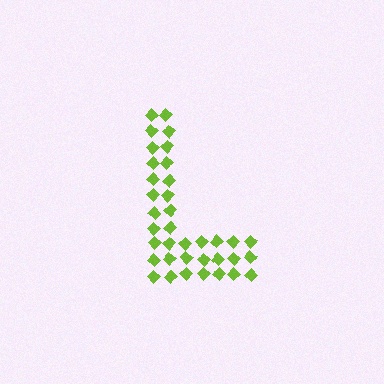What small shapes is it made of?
It is made of small diamonds.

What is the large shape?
The large shape is the letter L.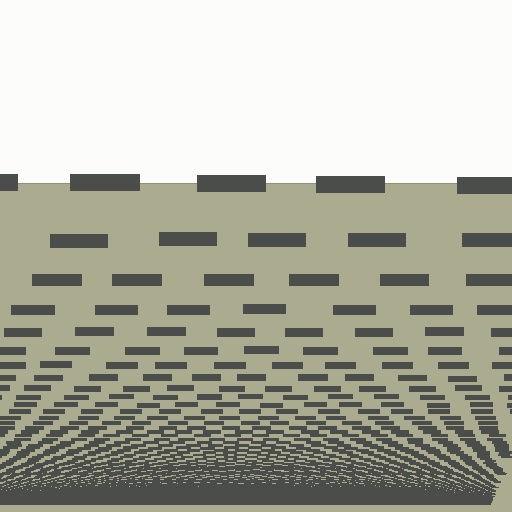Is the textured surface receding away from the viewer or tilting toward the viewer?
The surface appears to tilt toward the viewer. Texture elements get larger and sparser toward the top.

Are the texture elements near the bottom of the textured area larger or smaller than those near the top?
Smaller. The gradient is inverted — elements near the bottom are smaller and denser.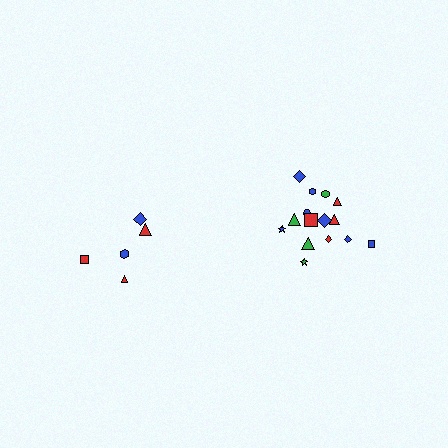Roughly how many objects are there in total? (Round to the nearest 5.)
Roughly 20 objects in total.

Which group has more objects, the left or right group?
The right group.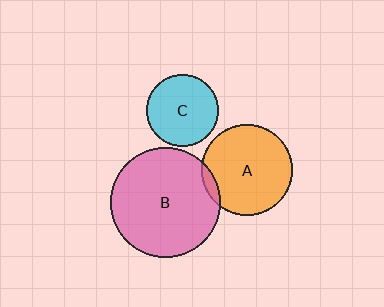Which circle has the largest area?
Circle B (pink).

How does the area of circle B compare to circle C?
Approximately 2.3 times.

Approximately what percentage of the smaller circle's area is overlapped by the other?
Approximately 5%.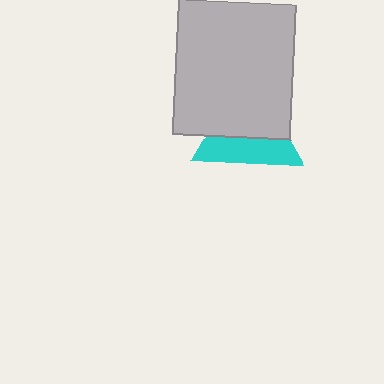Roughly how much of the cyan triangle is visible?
About half of it is visible (roughly 45%).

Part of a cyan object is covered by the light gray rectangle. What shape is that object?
It is a triangle.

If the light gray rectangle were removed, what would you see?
You would see the complete cyan triangle.